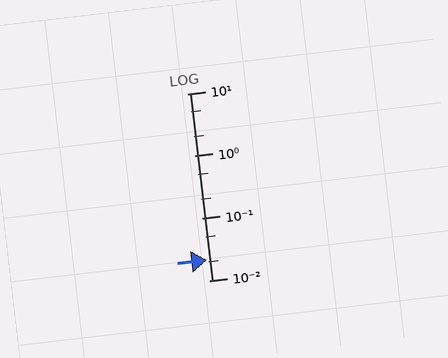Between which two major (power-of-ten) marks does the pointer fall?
The pointer is between 0.01 and 0.1.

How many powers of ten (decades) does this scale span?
The scale spans 3 decades, from 0.01 to 10.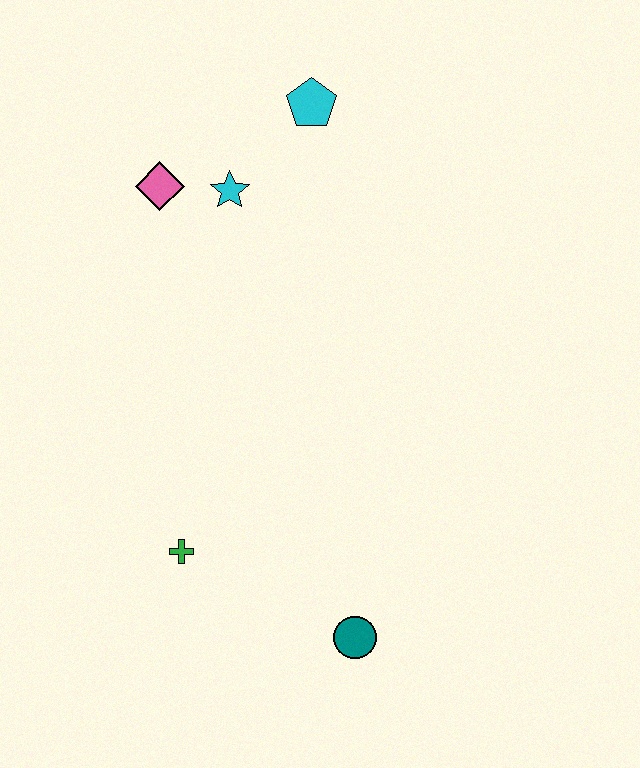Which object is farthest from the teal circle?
The cyan pentagon is farthest from the teal circle.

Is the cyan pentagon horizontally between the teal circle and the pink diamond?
Yes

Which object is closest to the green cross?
The teal circle is closest to the green cross.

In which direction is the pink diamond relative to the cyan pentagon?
The pink diamond is to the left of the cyan pentagon.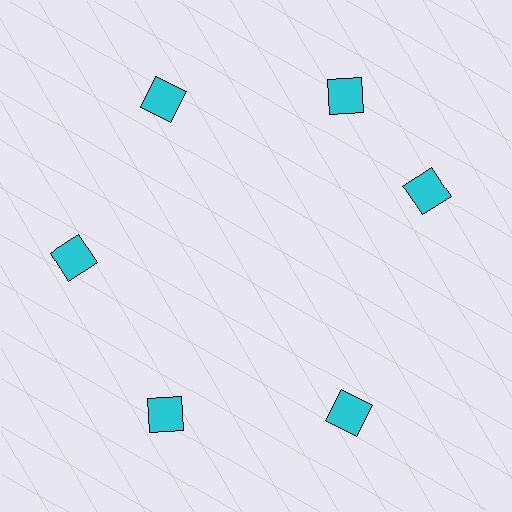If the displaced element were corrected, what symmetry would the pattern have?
It would have 6-fold rotational symmetry — the pattern would map onto itself every 60 degrees.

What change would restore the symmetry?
The symmetry would be restored by rotating it back into even spacing with its neighbors so that all 6 squares sit at equal angles and equal distance from the center.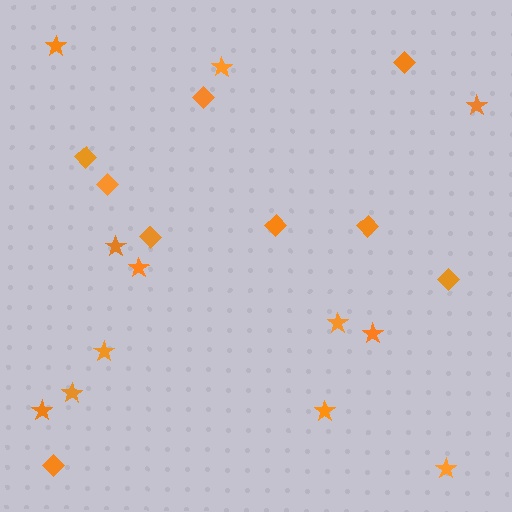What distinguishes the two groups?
There are 2 groups: one group of stars (12) and one group of diamonds (9).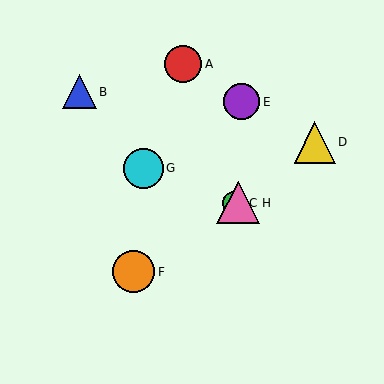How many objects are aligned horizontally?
2 objects (C, H) are aligned horizontally.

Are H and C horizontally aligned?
Yes, both are at y≈203.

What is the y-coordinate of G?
Object G is at y≈168.